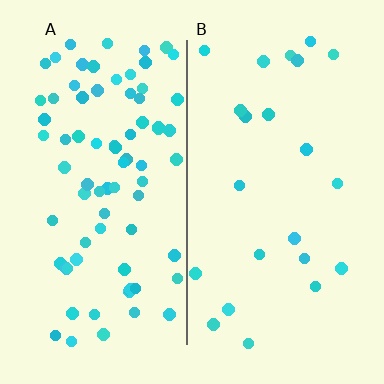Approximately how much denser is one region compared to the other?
Approximately 3.6× — region A over region B.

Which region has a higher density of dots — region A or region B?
A (the left).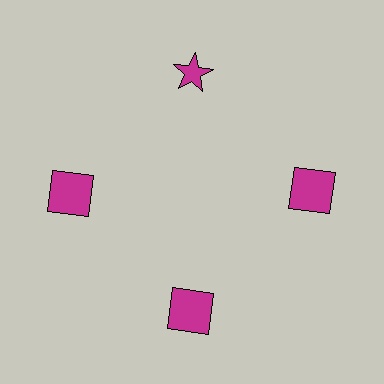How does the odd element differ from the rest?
It has a different shape: star instead of square.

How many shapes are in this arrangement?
There are 4 shapes arranged in a ring pattern.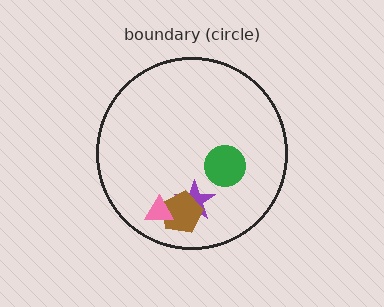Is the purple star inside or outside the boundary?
Inside.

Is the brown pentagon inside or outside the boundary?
Inside.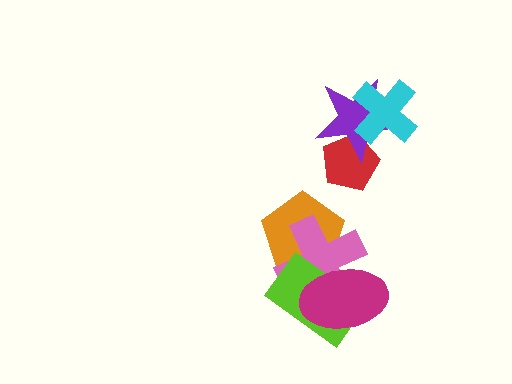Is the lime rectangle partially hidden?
Yes, it is partially covered by another shape.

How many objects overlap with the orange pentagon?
3 objects overlap with the orange pentagon.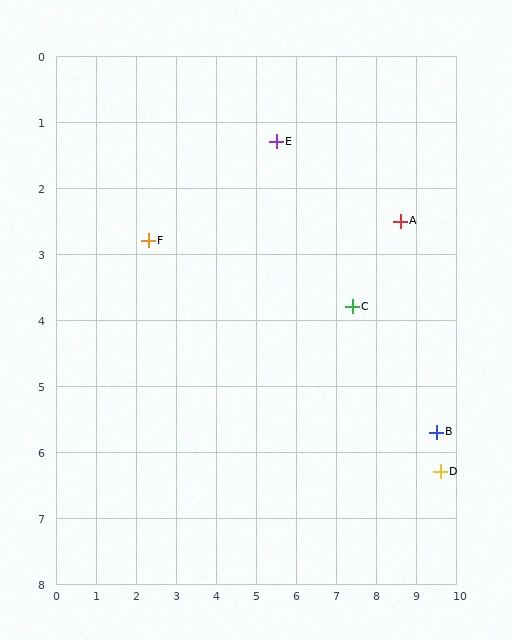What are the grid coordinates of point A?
Point A is at approximately (8.6, 2.5).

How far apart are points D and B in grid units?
Points D and B are about 0.6 grid units apart.